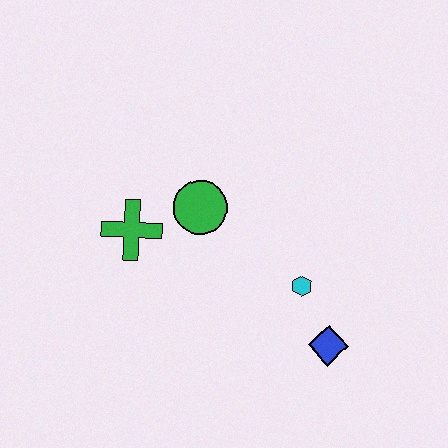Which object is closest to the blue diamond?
The cyan hexagon is closest to the blue diamond.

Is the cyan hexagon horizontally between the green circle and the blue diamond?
Yes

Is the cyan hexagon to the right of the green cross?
Yes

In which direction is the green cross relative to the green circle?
The green cross is to the left of the green circle.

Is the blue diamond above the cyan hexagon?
No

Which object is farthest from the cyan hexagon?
The green cross is farthest from the cyan hexagon.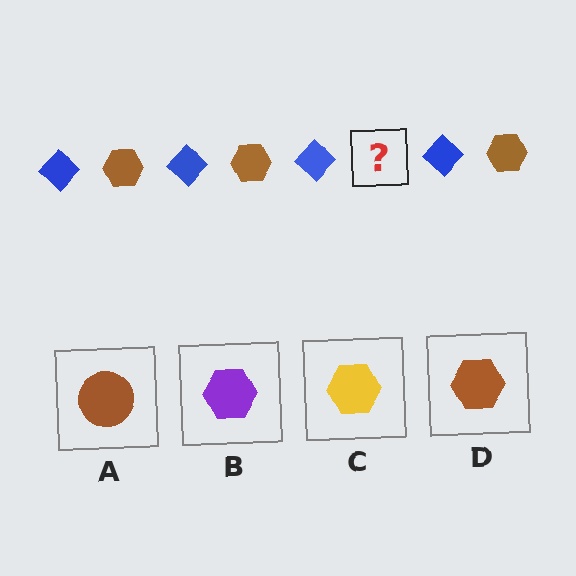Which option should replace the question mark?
Option D.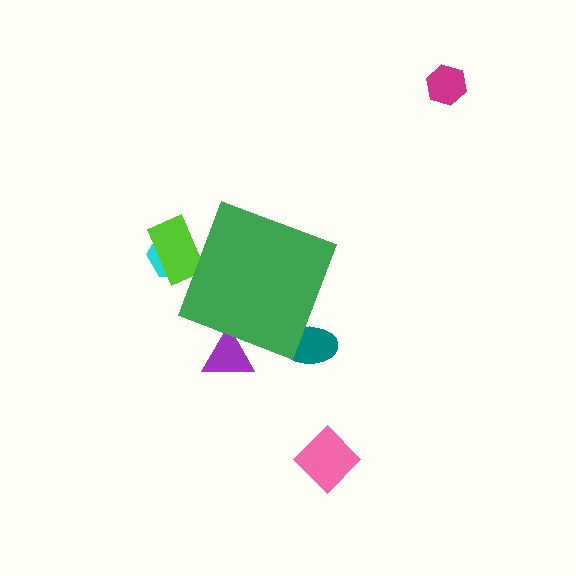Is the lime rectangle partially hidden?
Yes, the lime rectangle is partially hidden behind the green diamond.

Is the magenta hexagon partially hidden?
No, the magenta hexagon is fully visible.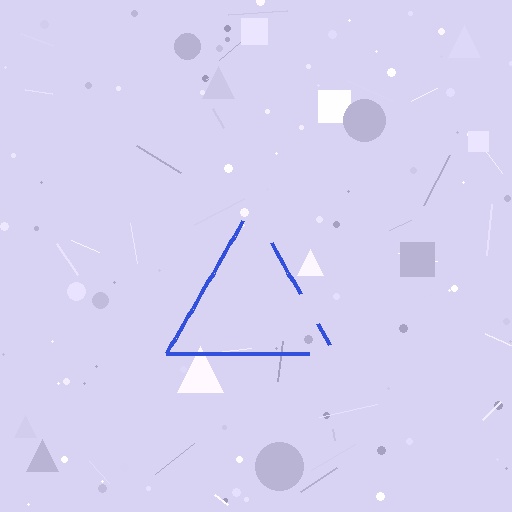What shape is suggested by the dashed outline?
The dashed outline suggests a triangle.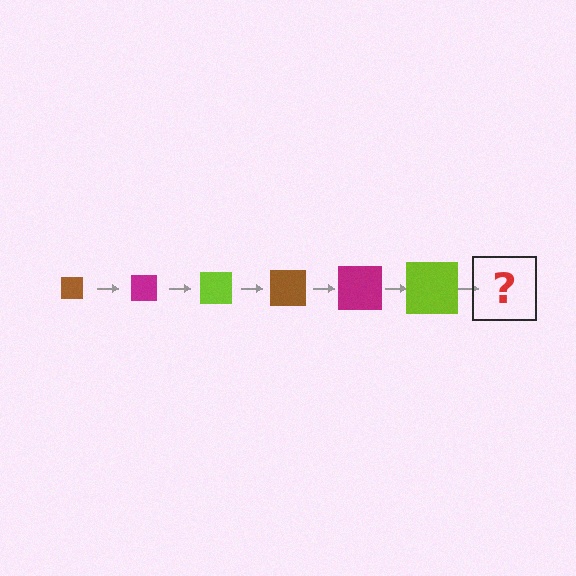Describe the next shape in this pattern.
It should be a brown square, larger than the previous one.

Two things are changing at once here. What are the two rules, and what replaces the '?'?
The two rules are that the square grows larger each step and the color cycles through brown, magenta, and lime. The '?' should be a brown square, larger than the previous one.